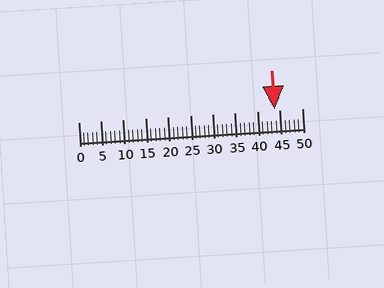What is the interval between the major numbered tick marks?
The major tick marks are spaced 5 units apart.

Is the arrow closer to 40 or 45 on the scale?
The arrow is closer to 45.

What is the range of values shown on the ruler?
The ruler shows values from 0 to 50.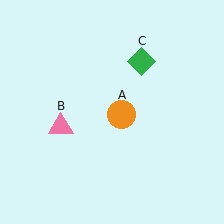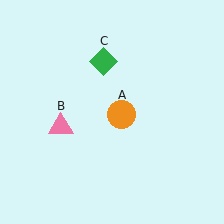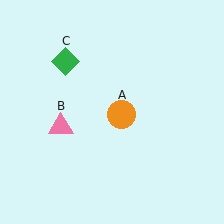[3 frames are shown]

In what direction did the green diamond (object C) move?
The green diamond (object C) moved left.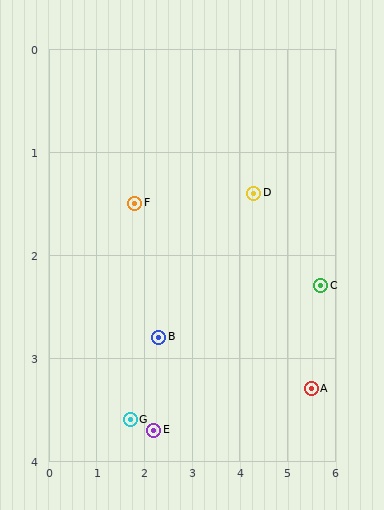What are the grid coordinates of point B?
Point B is at approximately (2.3, 2.8).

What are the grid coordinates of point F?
Point F is at approximately (1.8, 1.5).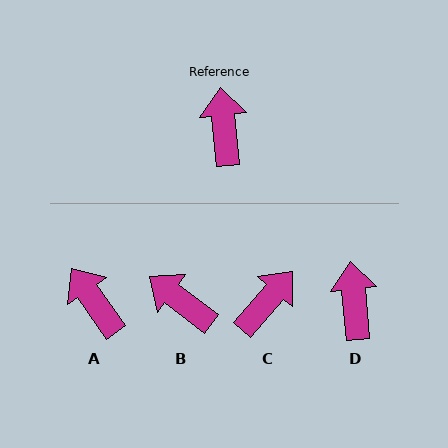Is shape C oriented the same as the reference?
No, it is off by about 46 degrees.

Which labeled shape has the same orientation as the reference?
D.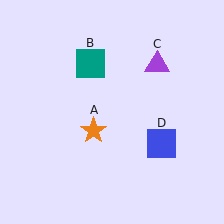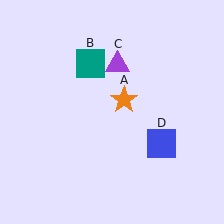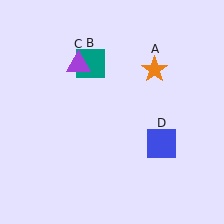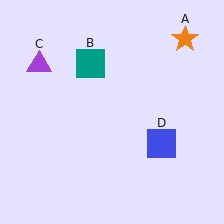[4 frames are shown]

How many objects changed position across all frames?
2 objects changed position: orange star (object A), purple triangle (object C).